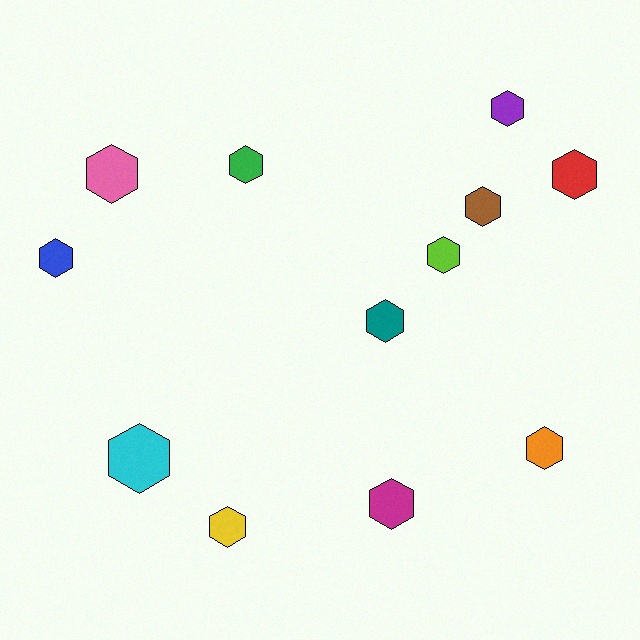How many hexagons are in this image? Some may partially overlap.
There are 12 hexagons.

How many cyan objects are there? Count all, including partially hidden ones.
There is 1 cyan object.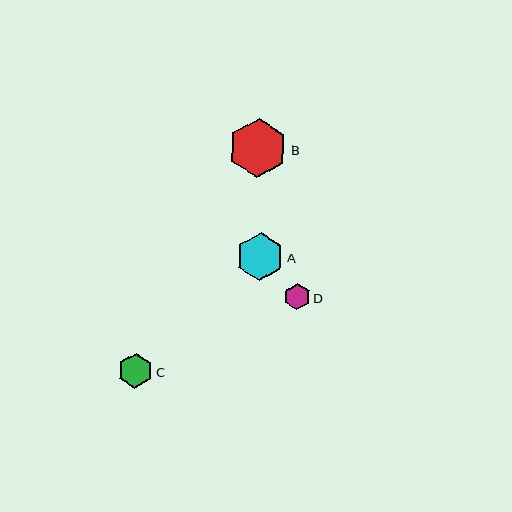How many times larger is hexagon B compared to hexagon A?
Hexagon B is approximately 1.2 times the size of hexagon A.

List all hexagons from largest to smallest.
From largest to smallest: B, A, C, D.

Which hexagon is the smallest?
Hexagon D is the smallest with a size of approximately 26 pixels.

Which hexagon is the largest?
Hexagon B is the largest with a size of approximately 59 pixels.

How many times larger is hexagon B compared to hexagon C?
Hexagon B is approximately 1.7 times the size of hexagon C.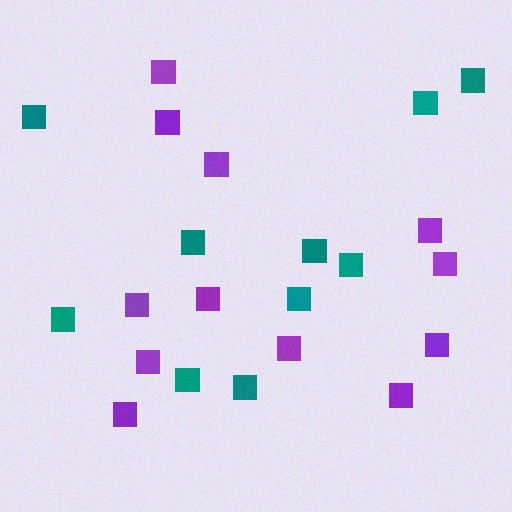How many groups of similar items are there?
There are 2 groups: one group of teal squares (10) and one group of purple squares (12).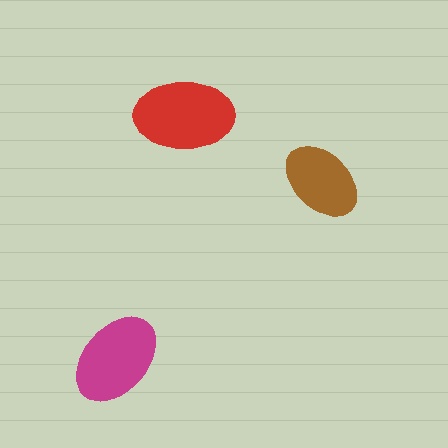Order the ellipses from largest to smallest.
the red one, the magenta one, the brown one.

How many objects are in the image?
There are 3 objects in the image.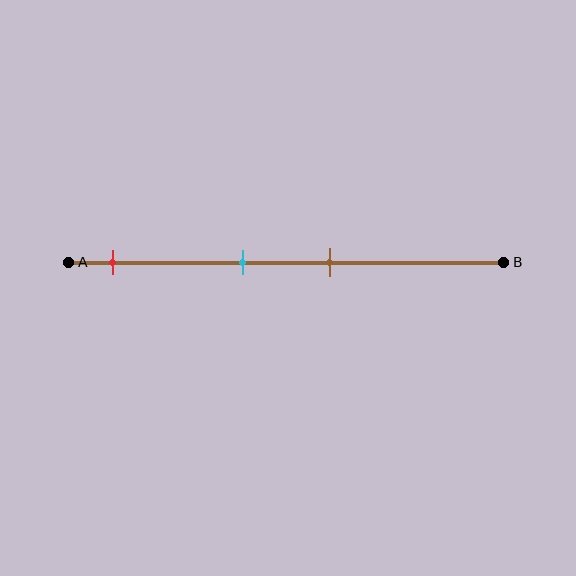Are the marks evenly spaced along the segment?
No, the marks are not evenly spaced.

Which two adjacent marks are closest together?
The cyan and brown marks are the closest adjacent pair.